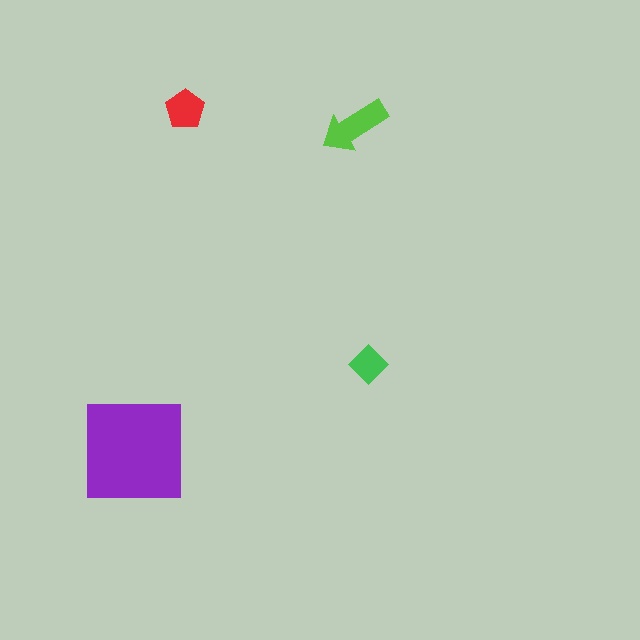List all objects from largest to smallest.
The purple square, the lime arrow, the red pentagon, the green diamond.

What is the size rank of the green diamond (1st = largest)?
4th.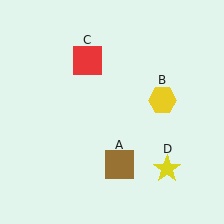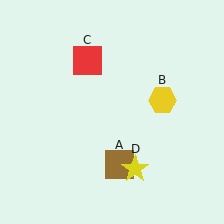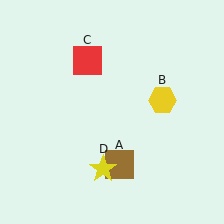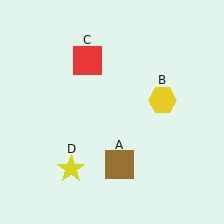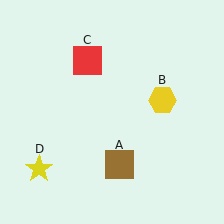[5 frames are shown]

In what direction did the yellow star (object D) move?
The yellow star (object D) moved left.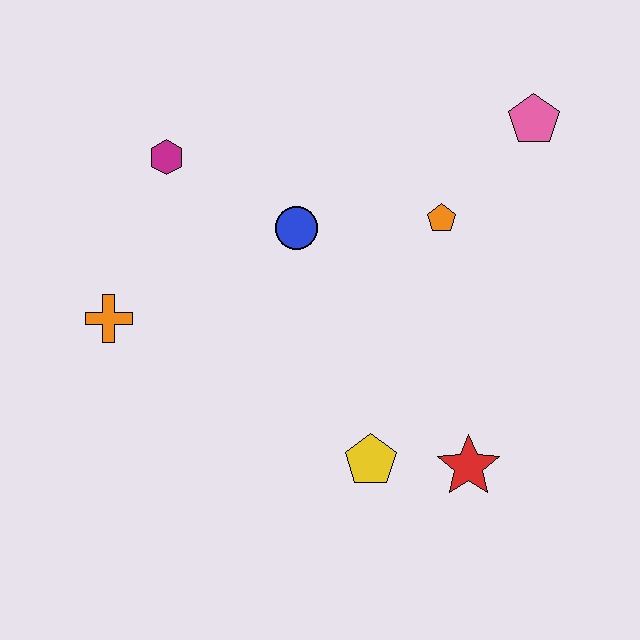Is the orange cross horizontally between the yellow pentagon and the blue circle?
No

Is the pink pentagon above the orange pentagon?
Yes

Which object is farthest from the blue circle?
The red star is farthest from the blue circle.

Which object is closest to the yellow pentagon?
The red star is closest to the yellow pentagon.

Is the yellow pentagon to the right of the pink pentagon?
No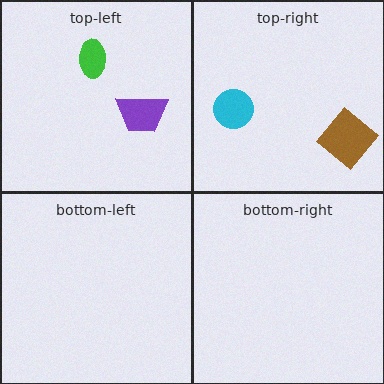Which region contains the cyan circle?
The top-right region.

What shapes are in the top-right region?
The cyan circle, the brown diamond.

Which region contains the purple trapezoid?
The top-left region.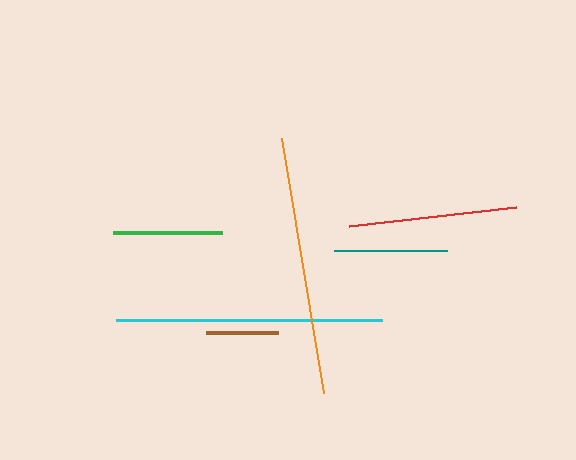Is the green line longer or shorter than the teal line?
The teal line is longer than the green line.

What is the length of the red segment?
The red segment is approximately 168 pixels long.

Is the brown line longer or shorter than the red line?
The red line is longer than the brown line.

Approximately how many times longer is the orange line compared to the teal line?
The orange line is approximately 2.3 times the length of the teal line.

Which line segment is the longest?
The cyan line is the longest at approximately 265 pixels.